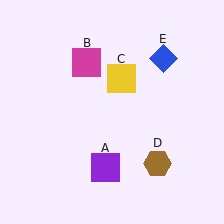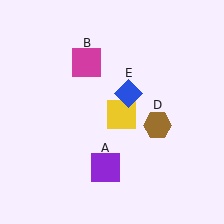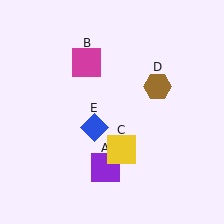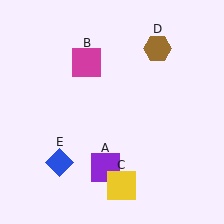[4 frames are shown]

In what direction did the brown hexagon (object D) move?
The brown hexagon (object D) moved up.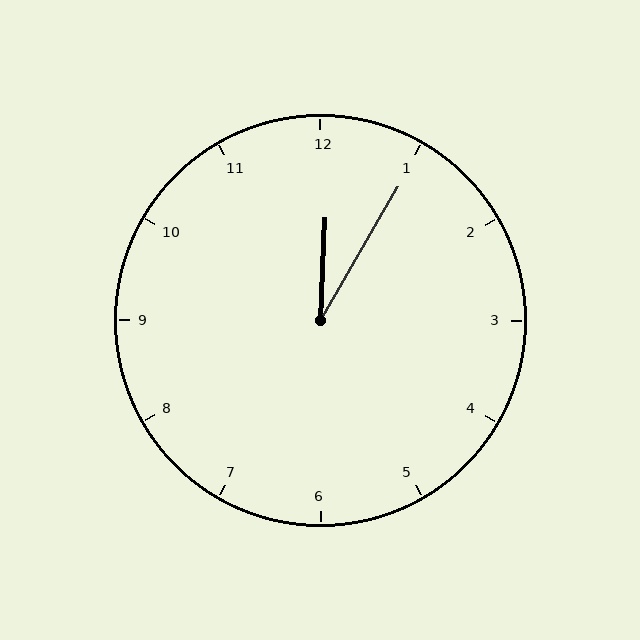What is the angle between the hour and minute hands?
Approximately 28 degrees.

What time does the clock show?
12:05.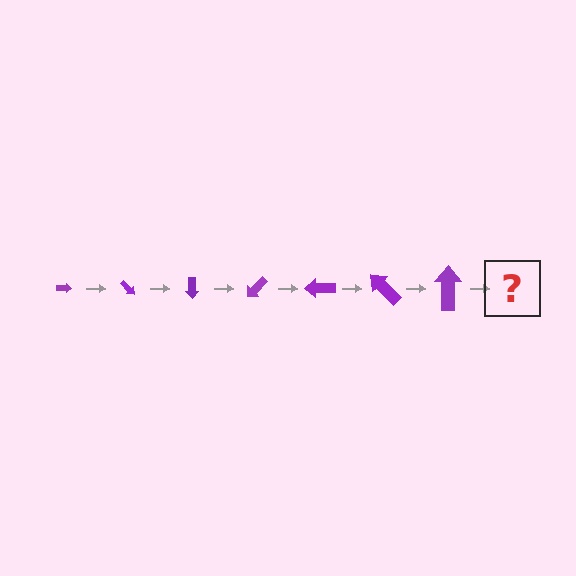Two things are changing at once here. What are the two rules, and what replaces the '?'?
The two rules are that the arrow grows larger each step and it rotates 45 degrees each step. The '?' should be an arrow, larger than the previous one and rotated 315 degrees from the start.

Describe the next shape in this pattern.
It should be an arrow, larger than the previous one and rotated 315 degrees from the start.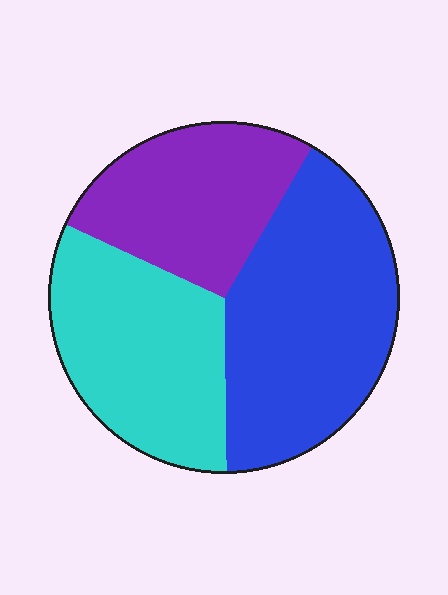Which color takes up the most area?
Blue, at roughly 40%.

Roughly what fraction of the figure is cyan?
Cyan covers roughly 30% of the figure.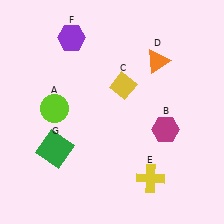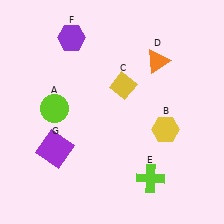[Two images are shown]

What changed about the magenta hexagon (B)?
In Image 1, B is magenta. In Image 2, it changed to yellow.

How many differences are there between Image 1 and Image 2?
There are 3 differences between the two images.